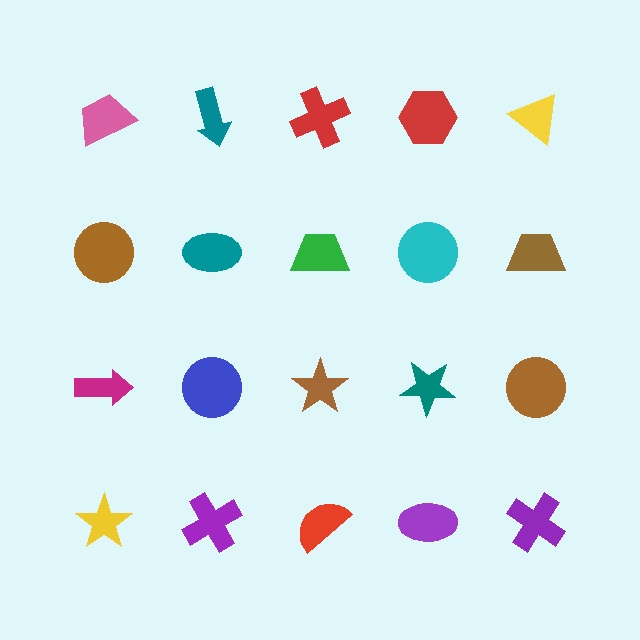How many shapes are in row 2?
5 shapes.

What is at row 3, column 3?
A brown star.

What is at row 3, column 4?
A teal star.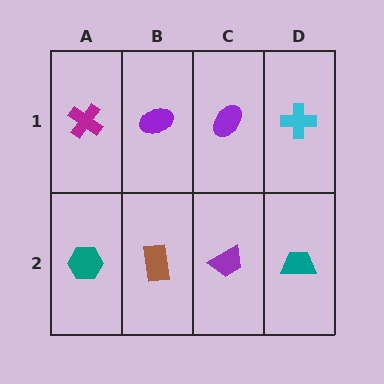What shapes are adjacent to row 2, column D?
A cyan cross (row 1, column D), a purple trapezoid (row 2, column C).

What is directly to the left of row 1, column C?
A purple ellipse.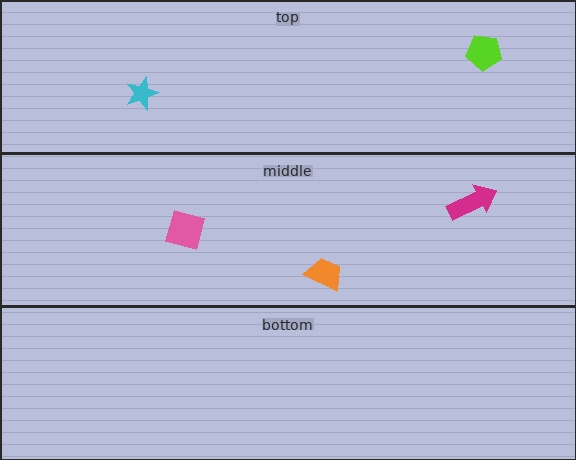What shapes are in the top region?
The cyan star, the lime pentagon.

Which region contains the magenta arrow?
The middle region.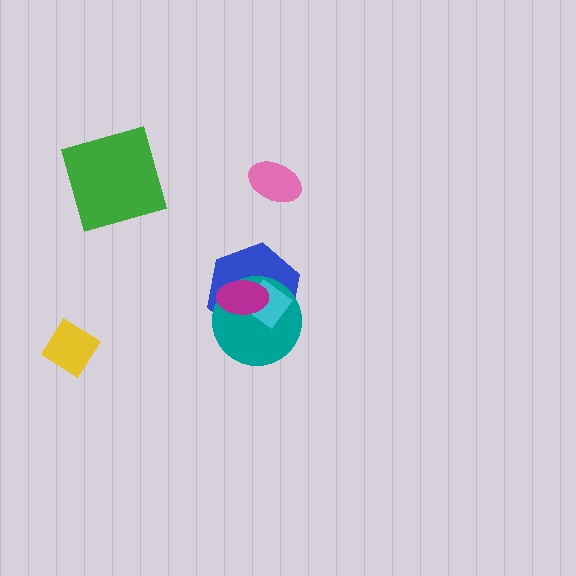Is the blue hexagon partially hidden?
Yes, it is partially covered by another shape.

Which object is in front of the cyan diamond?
The magenta ellipse is in front of the cyan diamond.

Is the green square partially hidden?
No, no other shape covers it.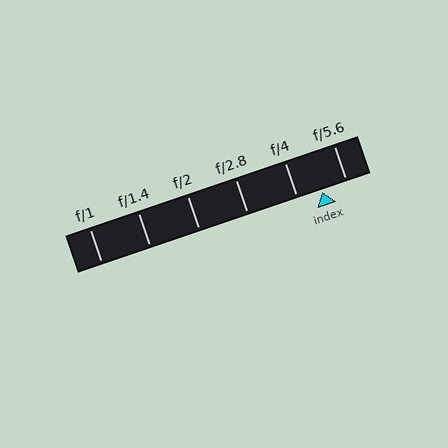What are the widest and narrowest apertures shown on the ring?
The widest aperture shown is f/1 and the narrowest is f/5.6.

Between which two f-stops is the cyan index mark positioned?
The index mark is between f/4 and f/5.6.